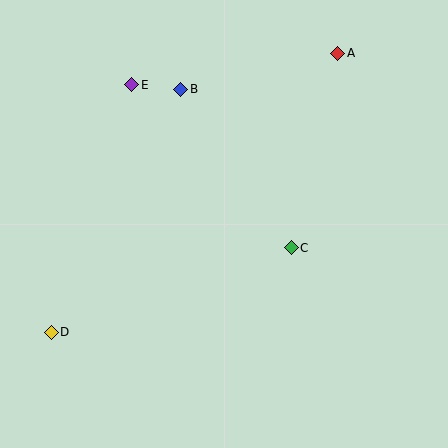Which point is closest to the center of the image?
Point C at (291, 248) is closest to the center.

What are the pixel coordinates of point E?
Point E is at (132, 85).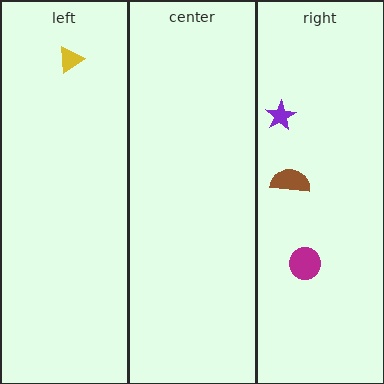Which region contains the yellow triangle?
The left region.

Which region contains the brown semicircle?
The right region.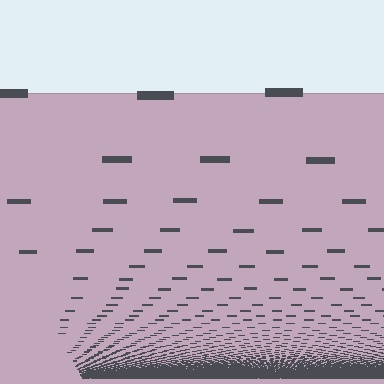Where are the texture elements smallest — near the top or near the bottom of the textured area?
Near the bottom.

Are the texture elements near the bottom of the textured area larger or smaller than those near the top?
Smaller. The gradient is inverted — elements near the bottom are smaller and denser.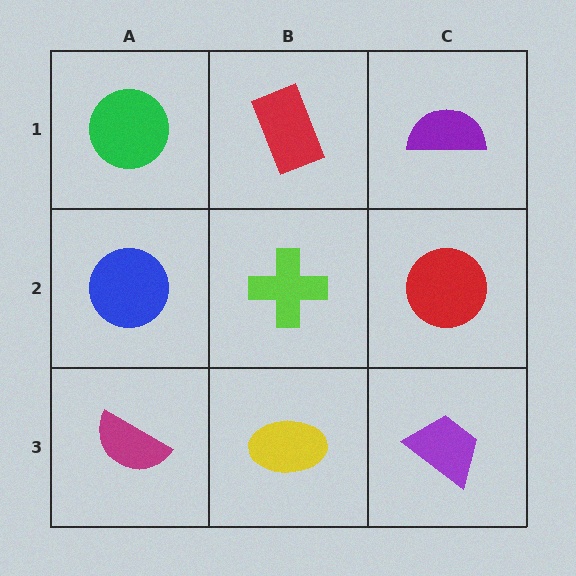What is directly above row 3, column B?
A lime cross.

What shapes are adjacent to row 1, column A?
A blue circle (row 2, column A), a red rectangle (row 1, column B).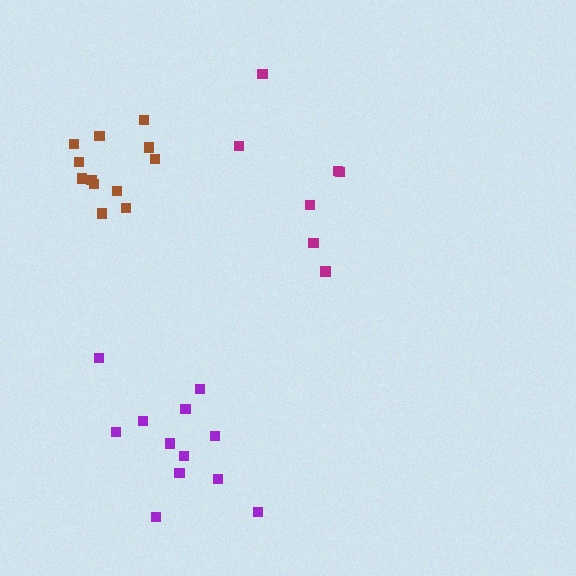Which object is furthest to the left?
The brown cluster is leftmost.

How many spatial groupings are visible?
There are 3 spatial groupings.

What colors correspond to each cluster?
The clusters are colored: magenta, purple, brown.